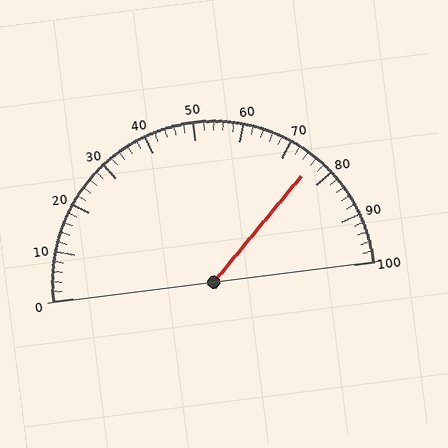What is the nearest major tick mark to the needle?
The nearest major tick mark is 80.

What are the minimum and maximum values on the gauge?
The gauge ranges from 0 to 100.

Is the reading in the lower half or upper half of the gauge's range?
The reading is in the upper half of the range (0 to 100).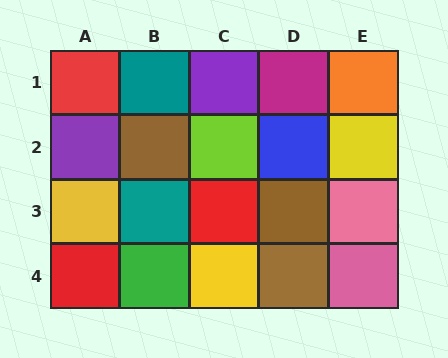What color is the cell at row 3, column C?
Red.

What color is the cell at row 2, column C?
Lime.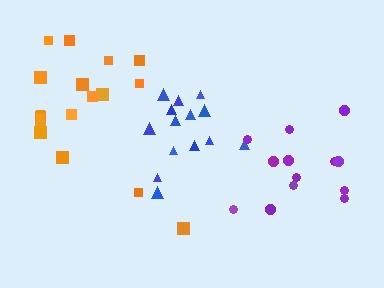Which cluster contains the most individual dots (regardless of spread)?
Orange (19).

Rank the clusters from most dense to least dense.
blue, purple, orange.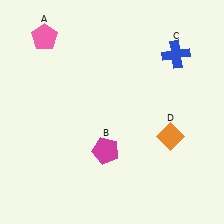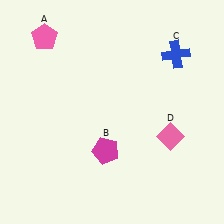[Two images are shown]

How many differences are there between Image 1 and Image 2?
There is 1 difference between the two images.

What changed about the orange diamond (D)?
In Image 1, D is orange. In Image 2, it changed to pink.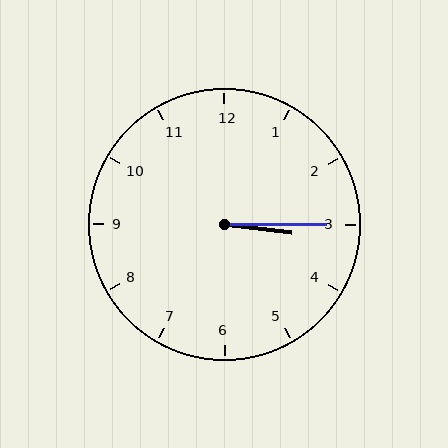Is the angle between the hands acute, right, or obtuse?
It is acute.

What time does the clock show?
3:15.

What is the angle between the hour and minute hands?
Approximately 8 degrees.